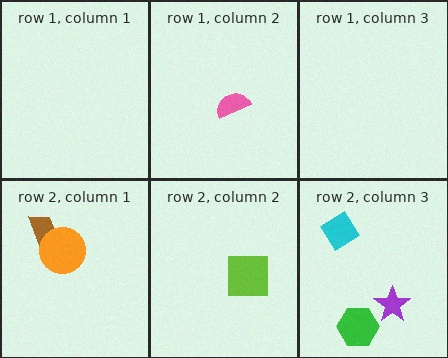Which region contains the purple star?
The row 2, column 3 region.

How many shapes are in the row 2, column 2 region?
1.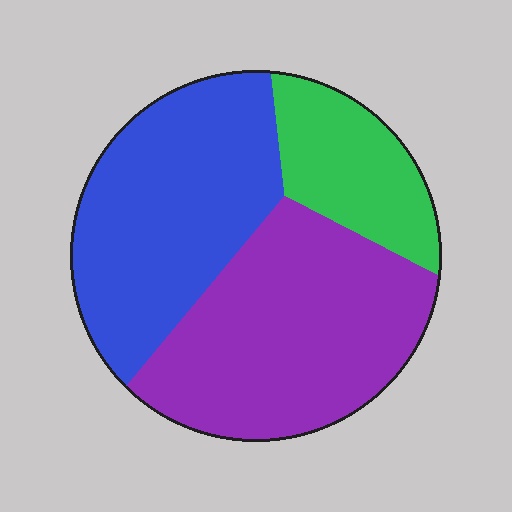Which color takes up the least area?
Green, at roughly 20%.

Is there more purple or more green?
Purple.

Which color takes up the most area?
Purple, at roughly 45%.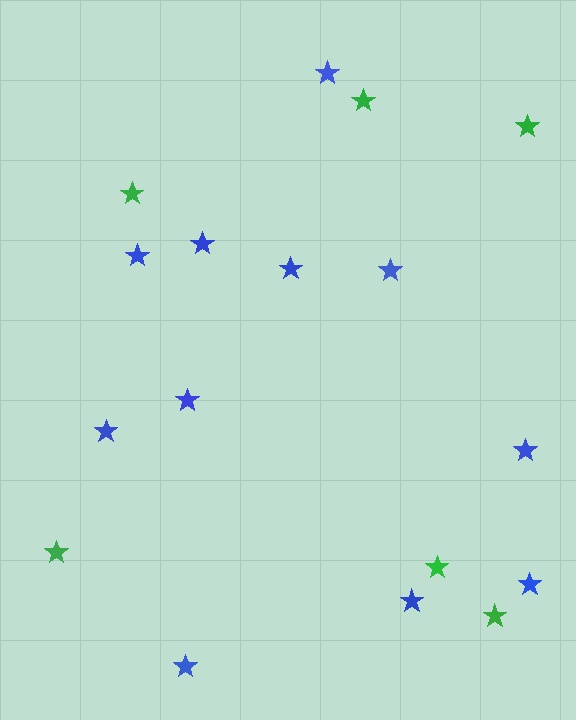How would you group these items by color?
There are 2 groups: one group of blue stars (11) and one group of green stars (6).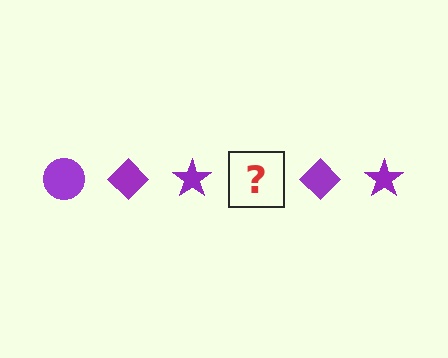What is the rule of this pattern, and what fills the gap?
The rule is that the pattern cycles through circle, diamond, star shapes in purple. The gap should be filled with a purple circle.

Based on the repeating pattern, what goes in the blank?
The blank should be a purple circle.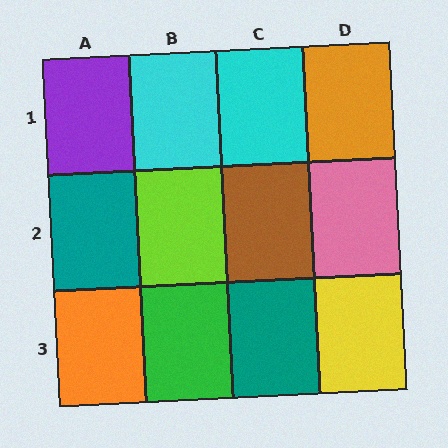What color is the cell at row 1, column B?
Cyan.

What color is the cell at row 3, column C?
Teal.